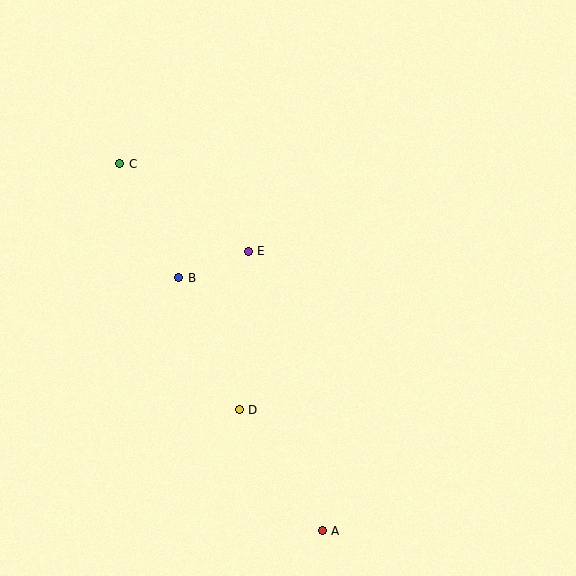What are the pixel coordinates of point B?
Point B is at (179, 278).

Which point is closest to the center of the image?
Point E at (248, 251) is closest to the center.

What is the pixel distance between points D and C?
The distance between D and C is 273 pixels.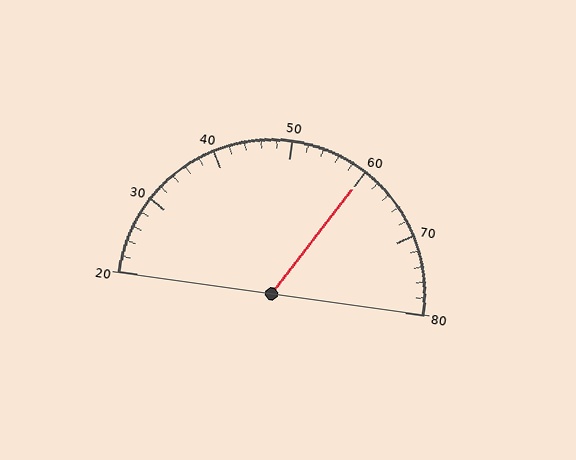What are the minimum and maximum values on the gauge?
The gauge ranges from 20 to 80.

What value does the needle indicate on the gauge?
The needle indicates approximately 60.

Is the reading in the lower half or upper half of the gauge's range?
The reading is in the upper half of the range (20 to 80).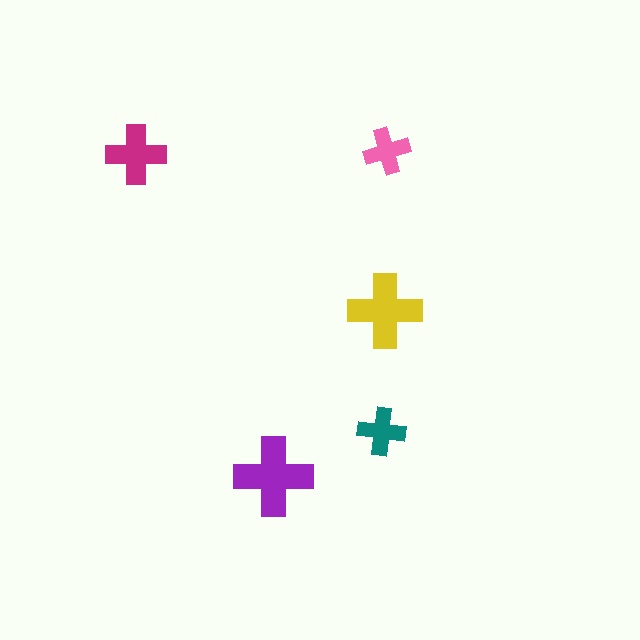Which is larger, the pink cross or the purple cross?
The purple one.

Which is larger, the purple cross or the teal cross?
The purple one.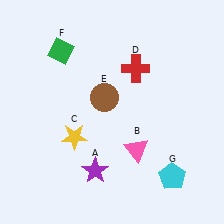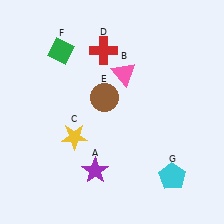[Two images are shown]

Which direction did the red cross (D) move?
The red cross (D) moved left.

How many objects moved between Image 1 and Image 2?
2 objects moved between the two images.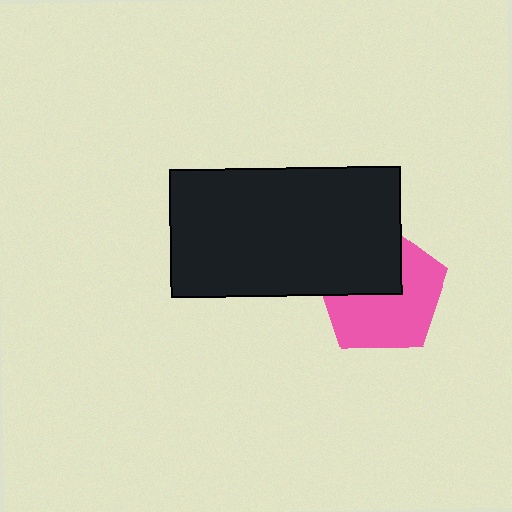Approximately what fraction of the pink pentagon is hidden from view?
Roughly 40% of the pink pentagon is hidden behind the black rectangle.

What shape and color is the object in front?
The object in front is a black rectangle.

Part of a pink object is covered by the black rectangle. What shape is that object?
It is a pentagon.